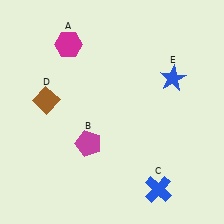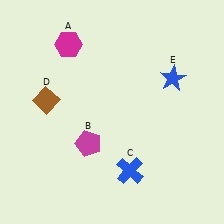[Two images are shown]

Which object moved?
The blue cross (C) moved left.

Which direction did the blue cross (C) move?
The blue cross (C) moved left.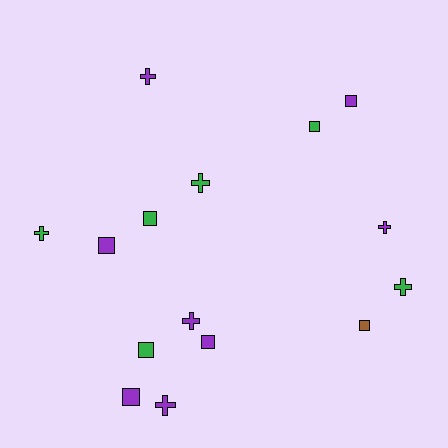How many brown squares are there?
There is 1 brown square.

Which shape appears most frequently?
Square, with 8 objects.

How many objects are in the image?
There are 15 objects.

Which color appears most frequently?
Purple, with 8 objects.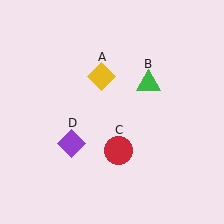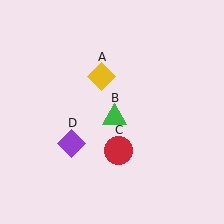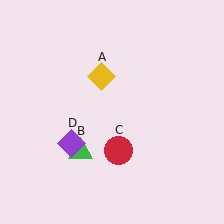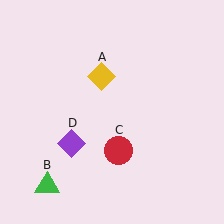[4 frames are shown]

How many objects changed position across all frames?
1 object changed position: green triangle (object B).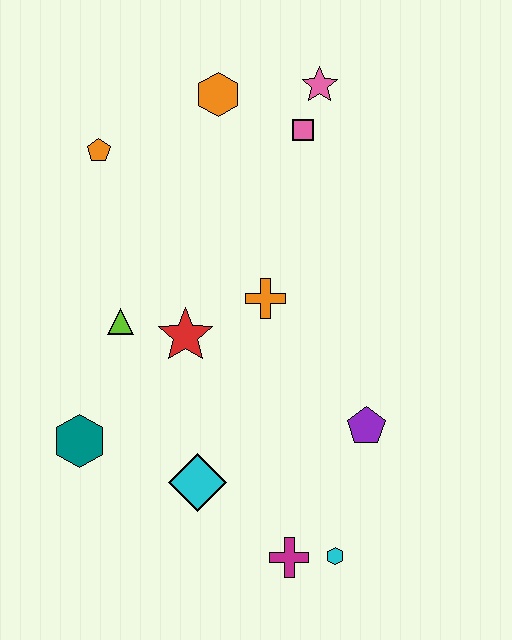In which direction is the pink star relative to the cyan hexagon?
The pink star is above the cyan hexagon.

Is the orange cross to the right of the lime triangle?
Yes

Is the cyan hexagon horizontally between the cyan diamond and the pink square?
No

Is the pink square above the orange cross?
Yes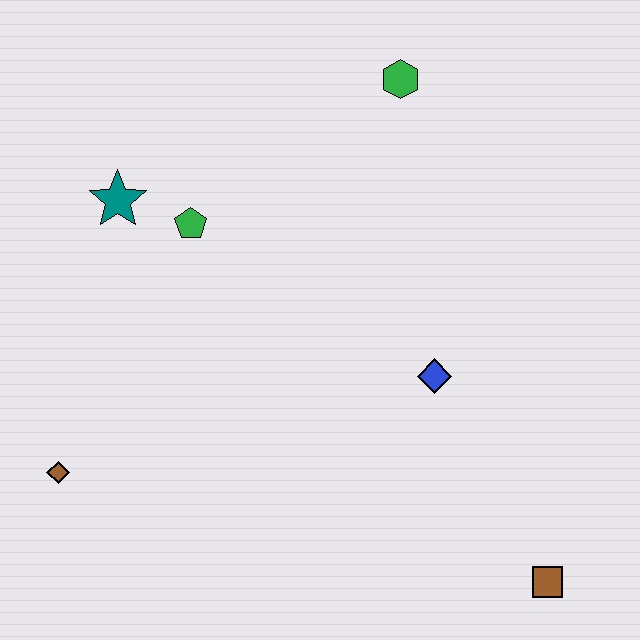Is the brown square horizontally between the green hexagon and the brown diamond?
No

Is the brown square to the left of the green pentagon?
No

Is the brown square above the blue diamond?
No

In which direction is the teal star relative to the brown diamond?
The teal star is above the brown diamond.